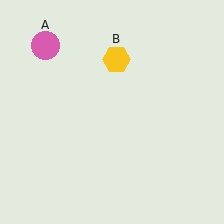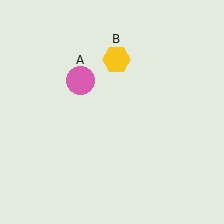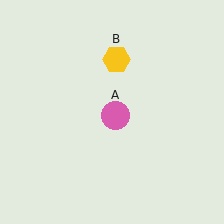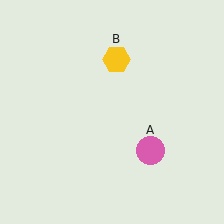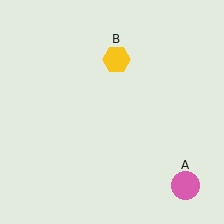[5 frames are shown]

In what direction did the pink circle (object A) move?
The pink circle (object A) moved down and to the right.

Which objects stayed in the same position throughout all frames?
Yellow hexagon (object B) remained stationary.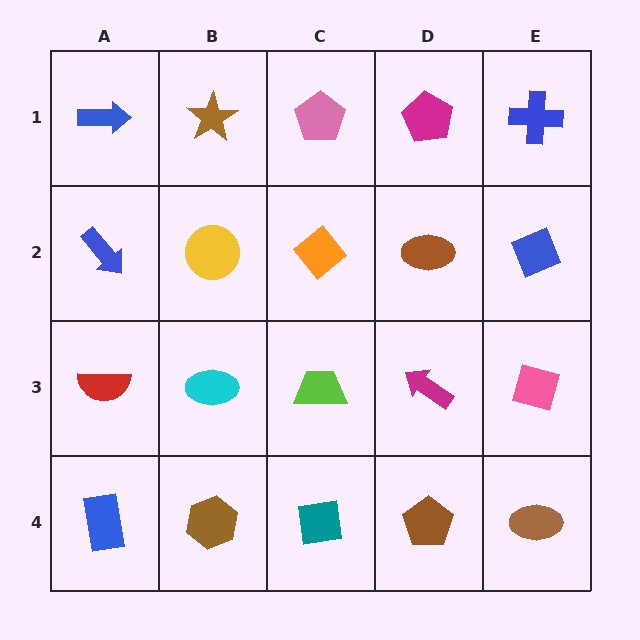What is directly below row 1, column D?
A brown ellipse.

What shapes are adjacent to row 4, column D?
A magenta arrow (row 3, column D), a teal square (row 4, column C), a brown ellipse (row 4, column E).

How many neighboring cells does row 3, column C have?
4.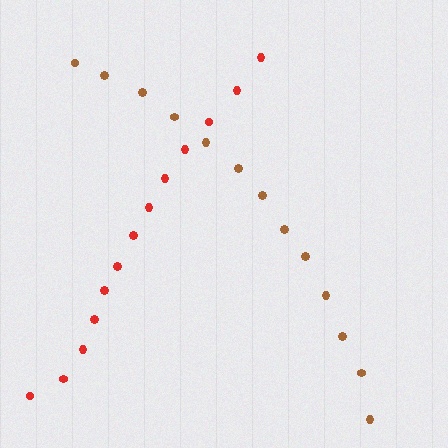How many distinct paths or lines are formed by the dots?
There are 2 distinct paths.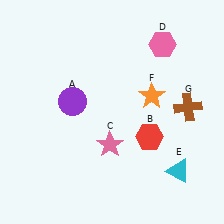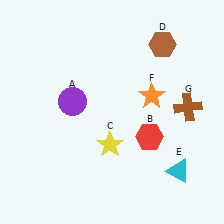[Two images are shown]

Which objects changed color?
C changed from pink to yellow. D changed from pink to brown.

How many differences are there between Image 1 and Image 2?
There are 2 differences between the two images.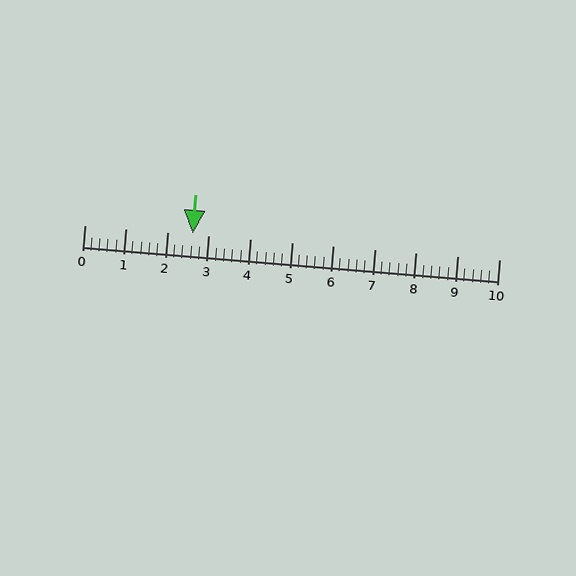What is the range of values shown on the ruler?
The ruler shows values from 0 to 10.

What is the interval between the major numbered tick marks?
The major tick marks are spaced 1 units apart.